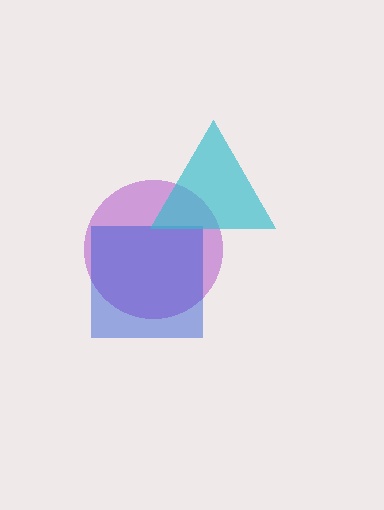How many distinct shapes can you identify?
There are 3 distinct shapes: a purple circle, a blue square, a cyan triangle.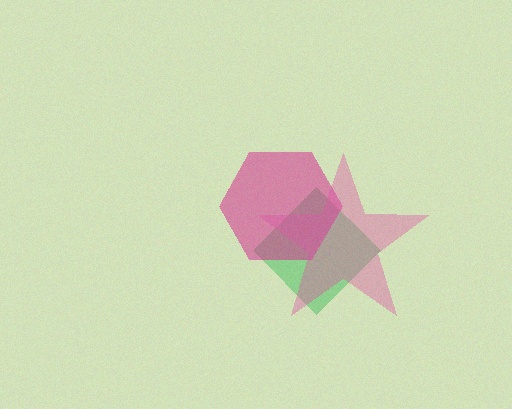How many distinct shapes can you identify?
There are 3 distinct shapes: a green diamond, a magenta hexagon, a pink star.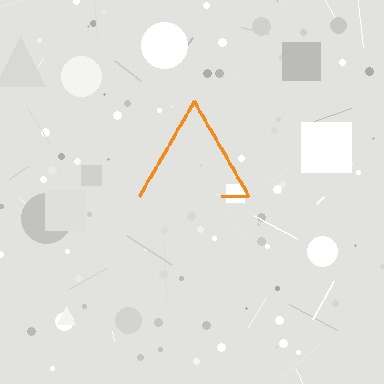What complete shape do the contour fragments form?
The contour fragments form a triangle.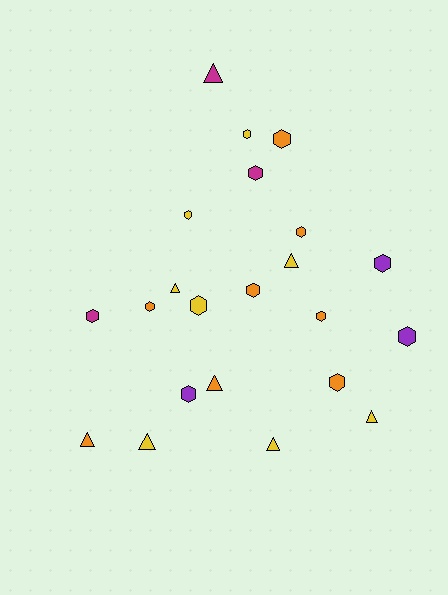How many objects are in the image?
There are 22 objects.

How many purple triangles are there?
There are no purple triangles.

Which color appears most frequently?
Yellow, with 8 objects.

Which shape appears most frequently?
Hexagon, with 14 objects.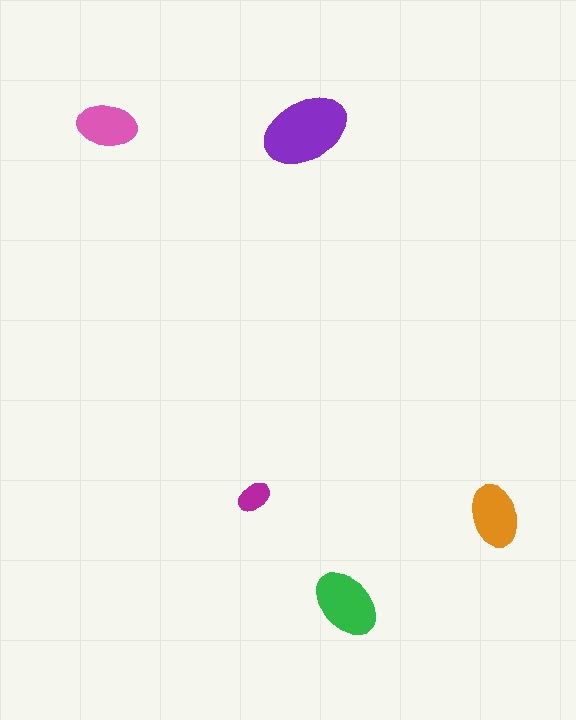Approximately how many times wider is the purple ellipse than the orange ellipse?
About 1.5 times wider.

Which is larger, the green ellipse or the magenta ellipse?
The green one.